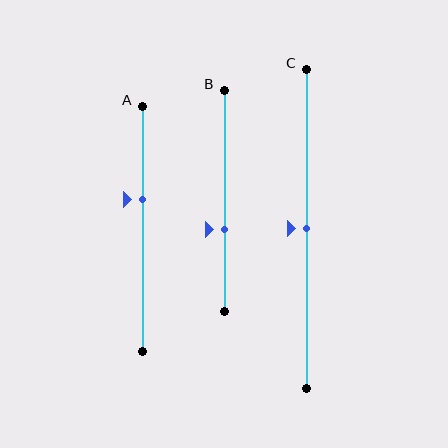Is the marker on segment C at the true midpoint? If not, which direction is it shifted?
Yes, the marker on segment C is at the true midpoint.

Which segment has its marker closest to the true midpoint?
Segment C has its marker closest to the true midpoint.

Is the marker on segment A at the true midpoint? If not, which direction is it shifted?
No, the marker on segment A is shifted upward by about 12% of the segment length.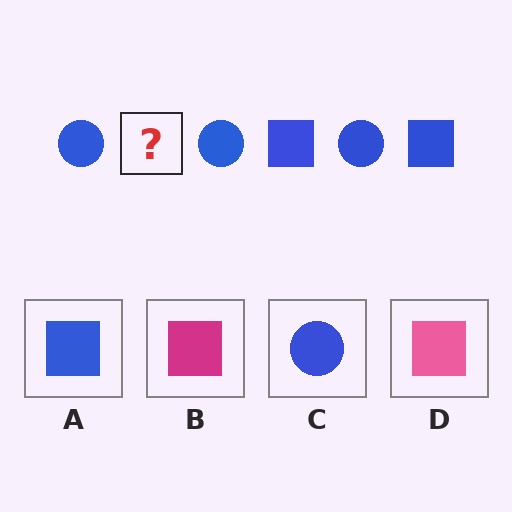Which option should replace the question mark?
Option A.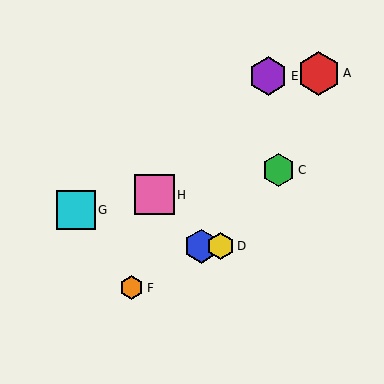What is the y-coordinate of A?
Object A is at y≈73.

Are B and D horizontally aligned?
Yes, both are at y≈246.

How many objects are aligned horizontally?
2 objects (B, D) are aligned horizontally.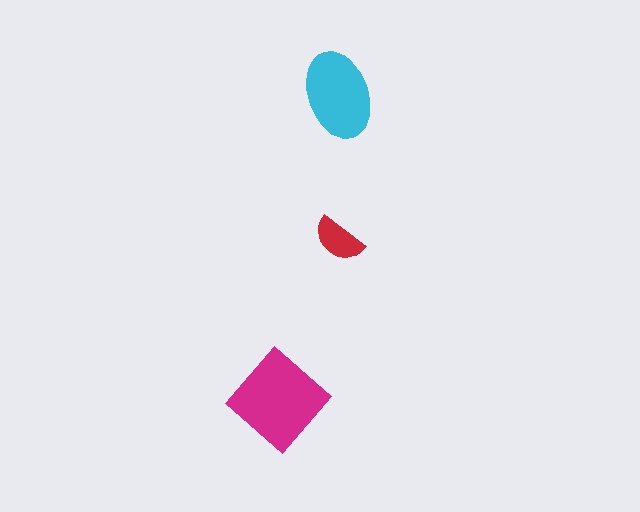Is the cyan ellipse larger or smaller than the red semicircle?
Larger.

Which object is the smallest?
The red semicircle.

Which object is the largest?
The magenta diamond.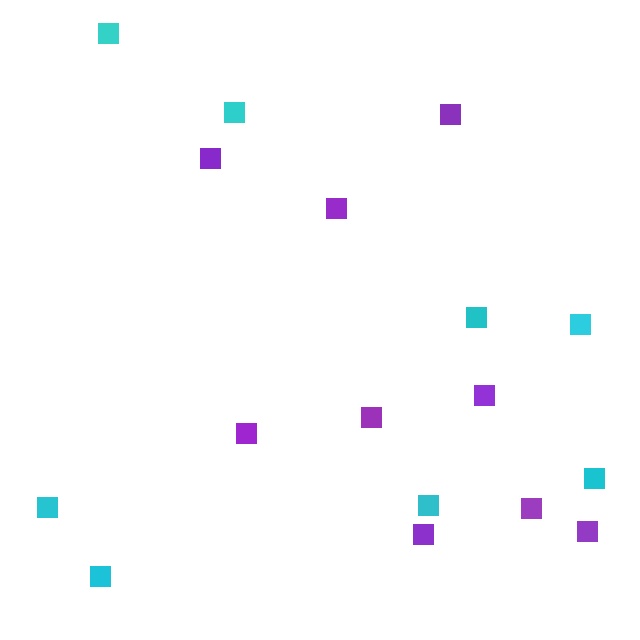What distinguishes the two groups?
There are 2 groups: one group of purple squares (9) and one group of cyan squares (8).